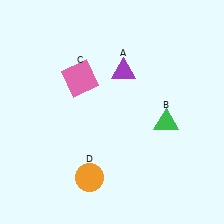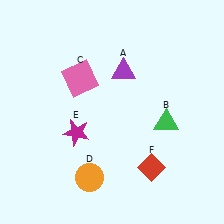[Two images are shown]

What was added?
A magenta star (E), a red diamond (F) were added in Image 2.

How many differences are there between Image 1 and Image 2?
There are 2 differences between the two images.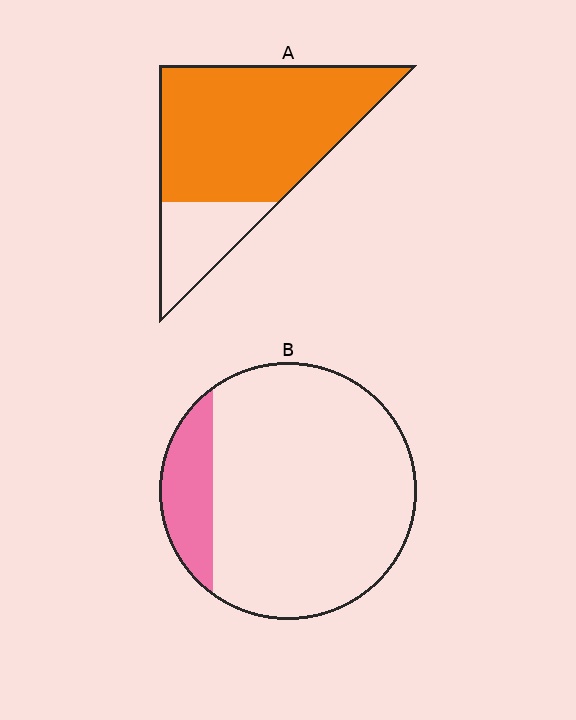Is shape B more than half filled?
No.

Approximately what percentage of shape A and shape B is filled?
A is approximately 80% and B is approximately 15%.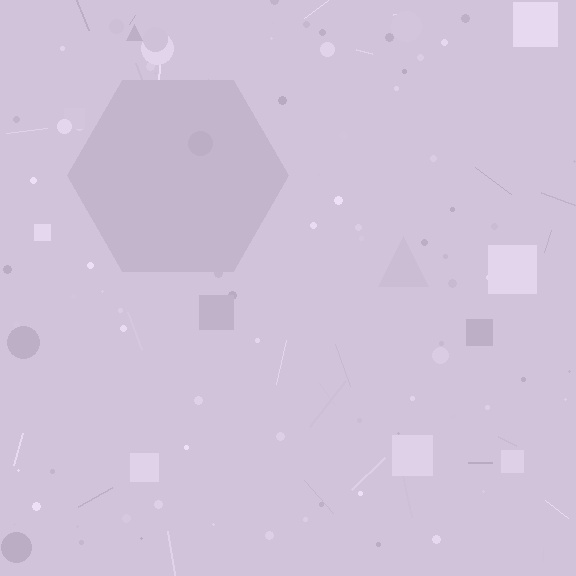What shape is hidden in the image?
A hexagon is hidden in the image.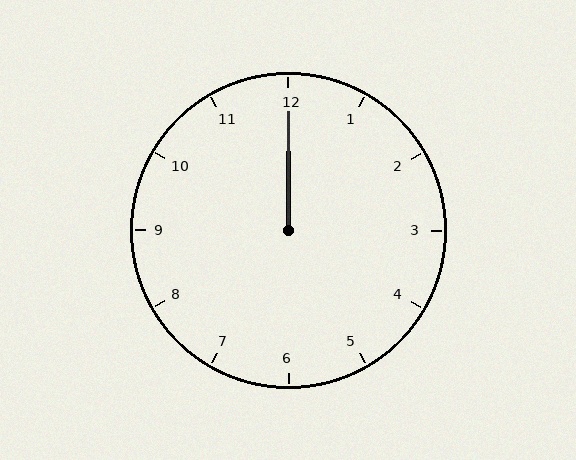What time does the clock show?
12:00.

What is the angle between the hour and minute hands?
Approximately 0 degrees.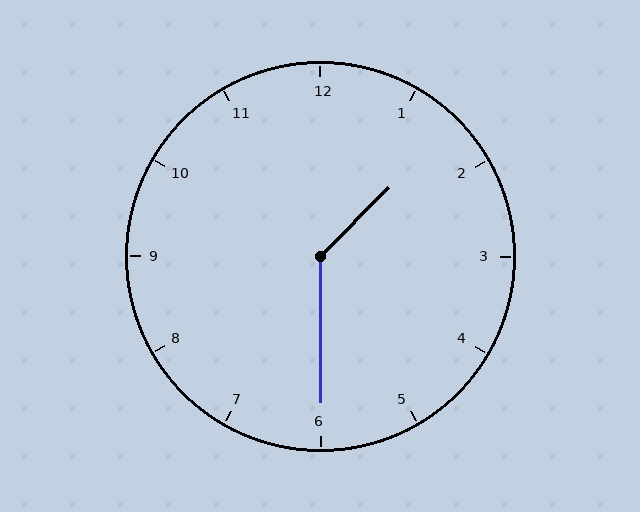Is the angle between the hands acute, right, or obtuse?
It is obtuse.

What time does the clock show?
1:30.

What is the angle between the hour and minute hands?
Approximately 135 degrees.